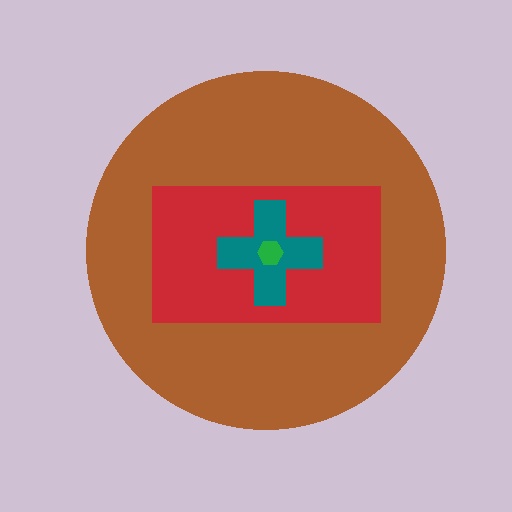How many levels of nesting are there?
4.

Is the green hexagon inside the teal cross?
Yes.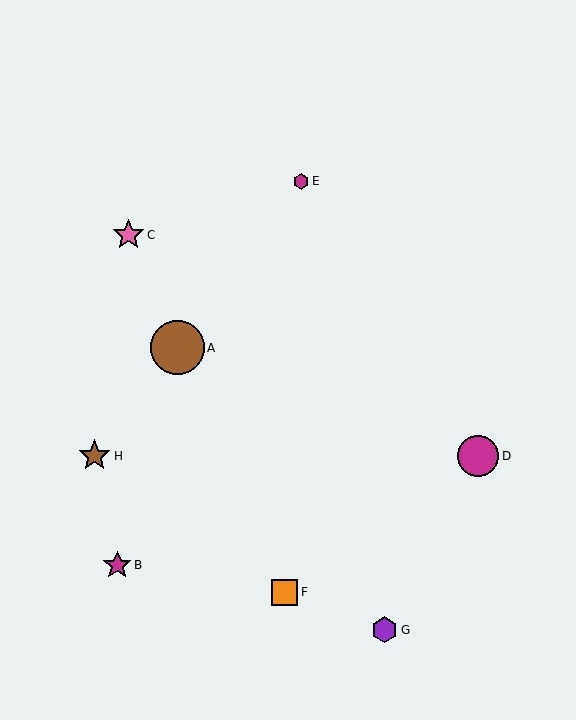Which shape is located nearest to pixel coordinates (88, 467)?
The brown star (labeled H) at (95, 456) is nearest to that location.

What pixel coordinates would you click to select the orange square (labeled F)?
Click at (285, 592) to select the orange square F.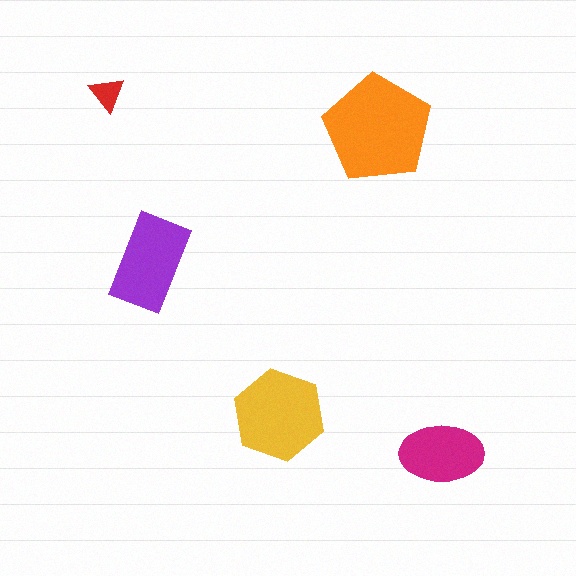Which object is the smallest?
The red triangle.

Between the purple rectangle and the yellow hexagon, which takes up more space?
The yellow hexagon.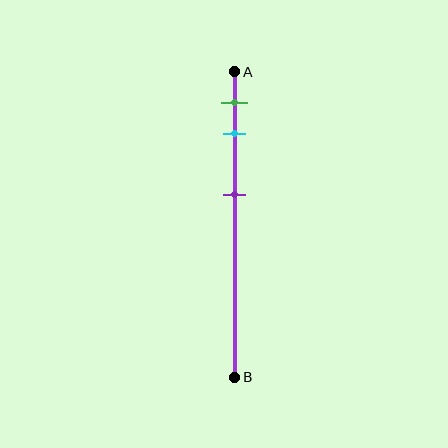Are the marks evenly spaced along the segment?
No, the marks are not evenly spaced.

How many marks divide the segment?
There are 3 marks dividing the segment.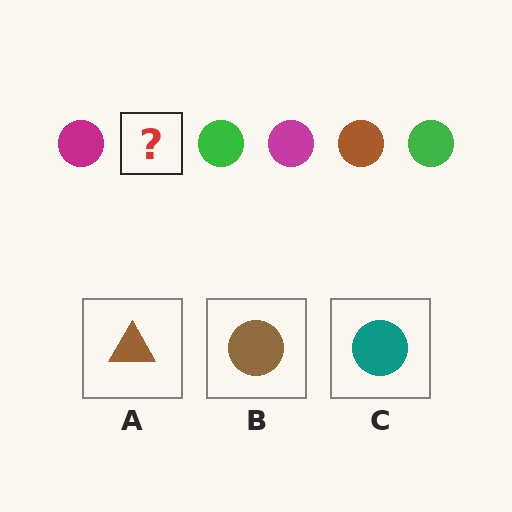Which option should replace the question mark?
Option B.